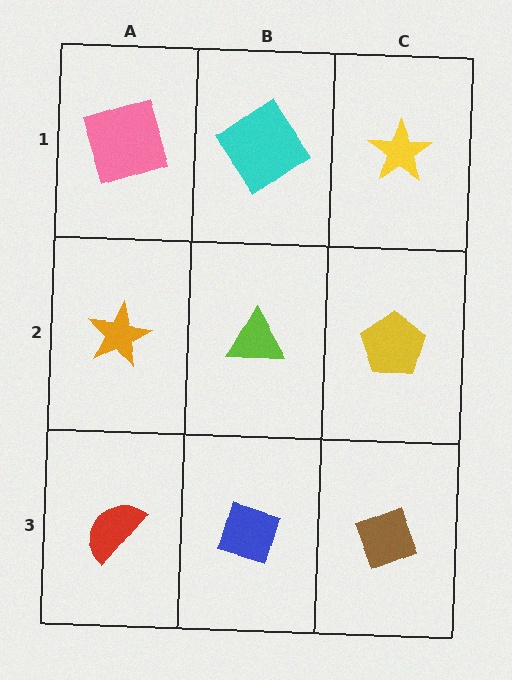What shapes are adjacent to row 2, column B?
A cyan diamond (row 1, column B), a blue diamond (row 3, column B), an orange star (row 2, column A), a yellow pentagon (row 2, column C).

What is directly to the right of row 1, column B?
A yellow star.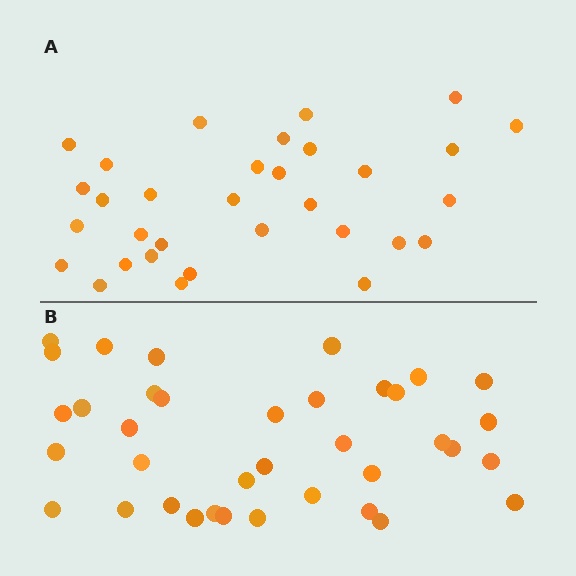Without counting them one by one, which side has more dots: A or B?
Region B (the bottom region) has more dots.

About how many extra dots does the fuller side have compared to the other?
Region B has about 5 more dots than region A.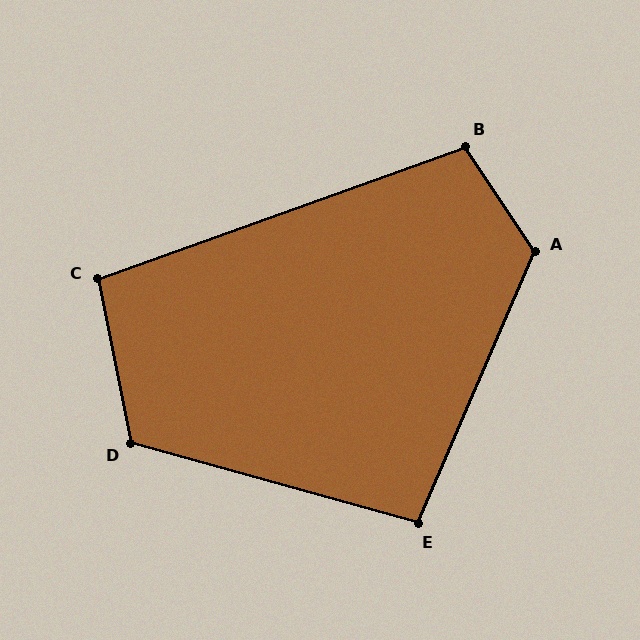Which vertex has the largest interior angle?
A, at approximately 123 degrees.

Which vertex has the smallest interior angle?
E, at approximately 98 degrees.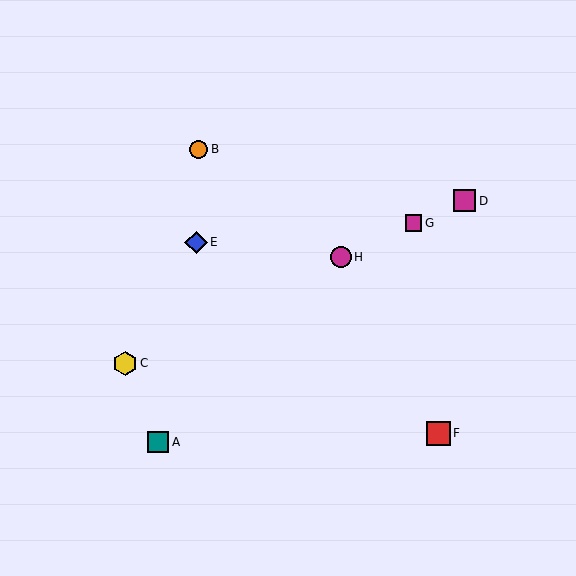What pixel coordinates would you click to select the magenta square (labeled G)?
Click at (414, 223) to select the magenta square G.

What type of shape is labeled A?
Shape A is a teal square.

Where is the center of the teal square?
The center of the teal square is at (158, 442).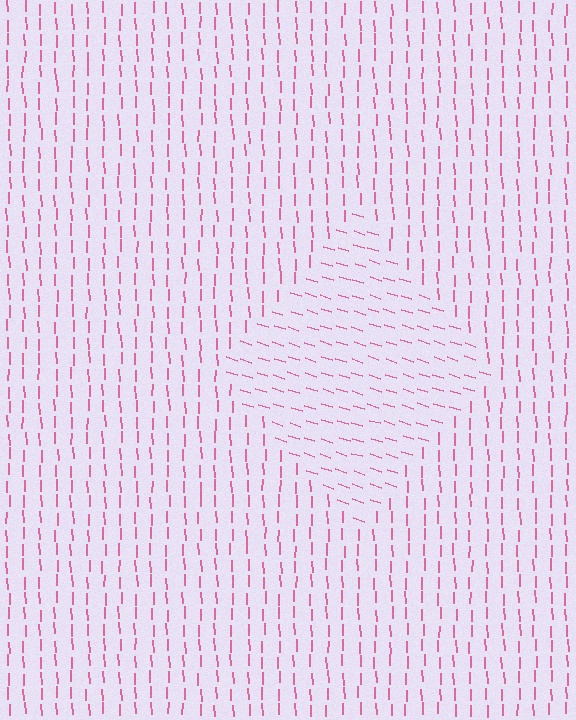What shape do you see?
I see a diamond.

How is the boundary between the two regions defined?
The boundary is defined purely by a change in line orientation (approximately 70 degrees difference). All lines are the same color and thickness.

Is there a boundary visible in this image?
Yes, there is a texture boundary formed by a change in line orientation.